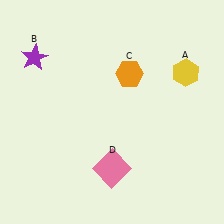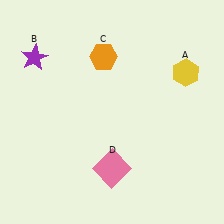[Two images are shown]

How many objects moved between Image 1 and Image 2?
1 object moved between the two images.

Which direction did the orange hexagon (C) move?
The orange hexagon (C) moved left.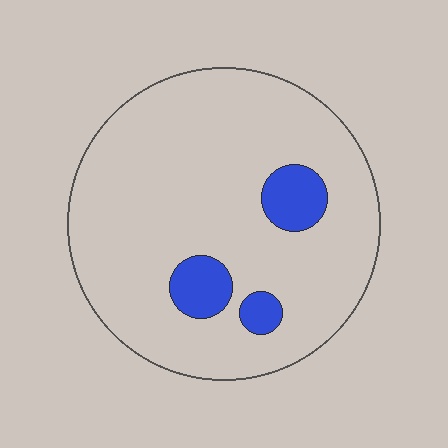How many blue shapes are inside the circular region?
3.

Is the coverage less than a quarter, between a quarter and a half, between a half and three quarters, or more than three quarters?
Less than a quarter.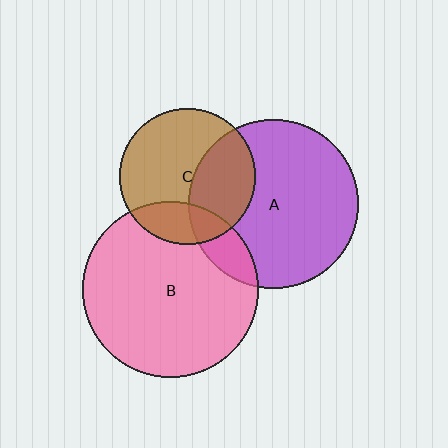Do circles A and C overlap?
Yes.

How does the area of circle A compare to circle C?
Approximately 1.5 times.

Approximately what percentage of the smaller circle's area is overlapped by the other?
Approximately 35%.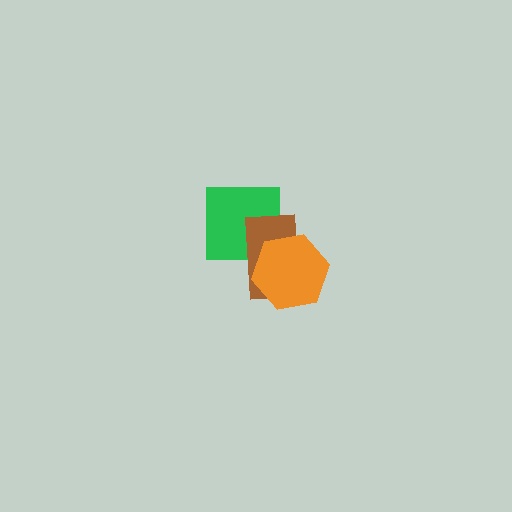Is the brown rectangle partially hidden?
Yes, it is partially covered by another shape.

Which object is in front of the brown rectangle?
The orange hexagon is in front of the brown rectangle.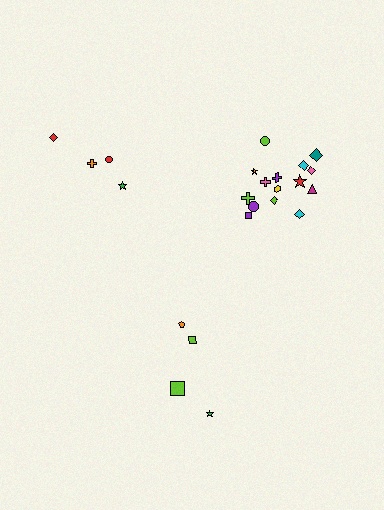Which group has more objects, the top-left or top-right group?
The top-right group.